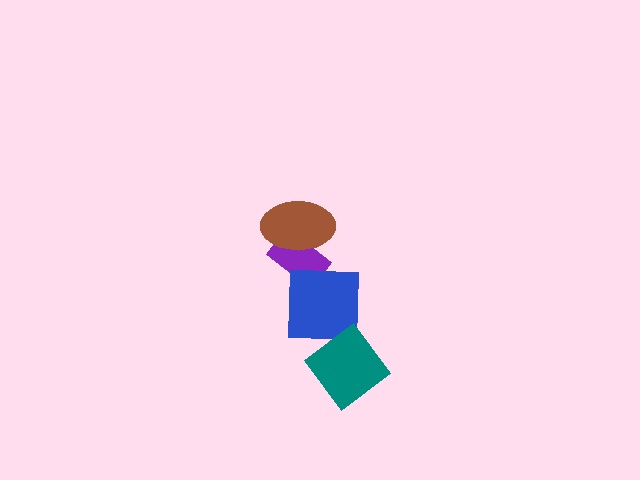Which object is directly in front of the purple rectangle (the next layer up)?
The brown ellipse is directly in front of the purple rectangle.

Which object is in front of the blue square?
The teal diamond is in front of the blue square.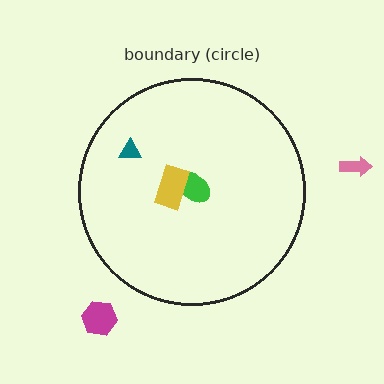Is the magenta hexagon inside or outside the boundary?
Outside.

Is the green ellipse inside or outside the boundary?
Inside.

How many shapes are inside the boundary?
3 inside, 2 outside.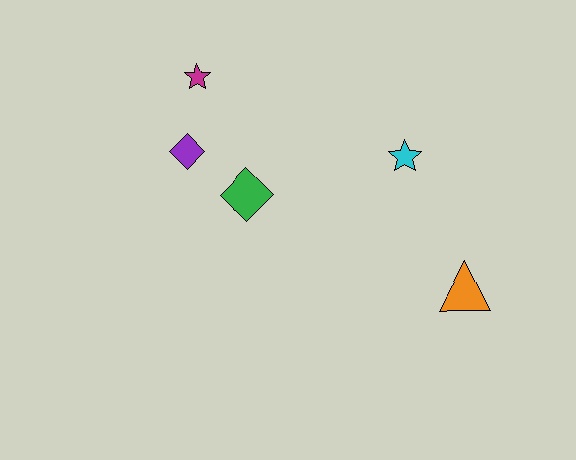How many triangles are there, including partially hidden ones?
There is 1 triangle.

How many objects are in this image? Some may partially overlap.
There are 5 objects.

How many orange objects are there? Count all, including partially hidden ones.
There is 1 orange object.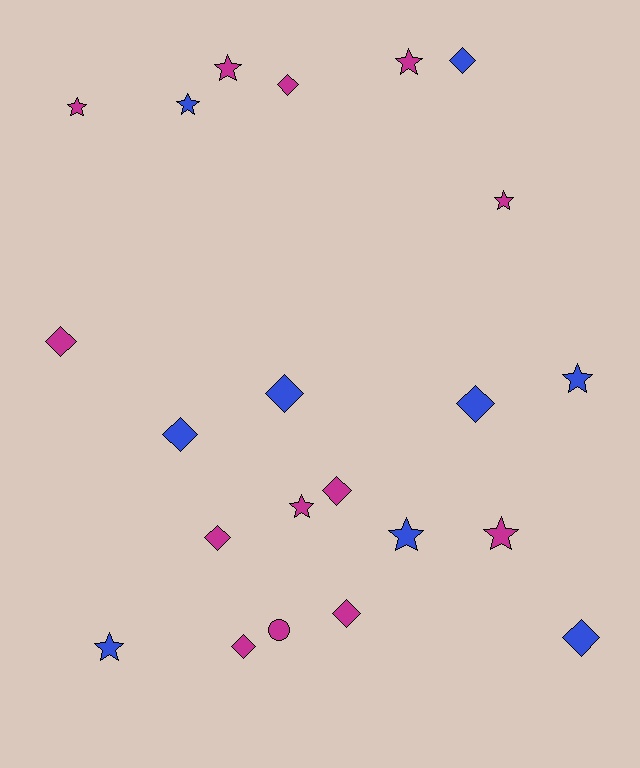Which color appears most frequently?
Magenta, with 13 objects.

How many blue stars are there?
There are 4 blue stars.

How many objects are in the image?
There are 22 objects.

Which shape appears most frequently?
Diamond, with 11 objects.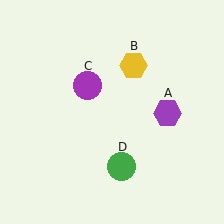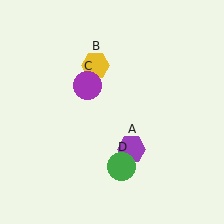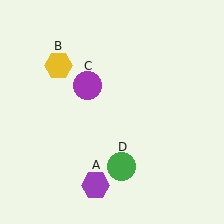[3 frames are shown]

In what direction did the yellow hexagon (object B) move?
The yellow hexagon (object B) moved left.